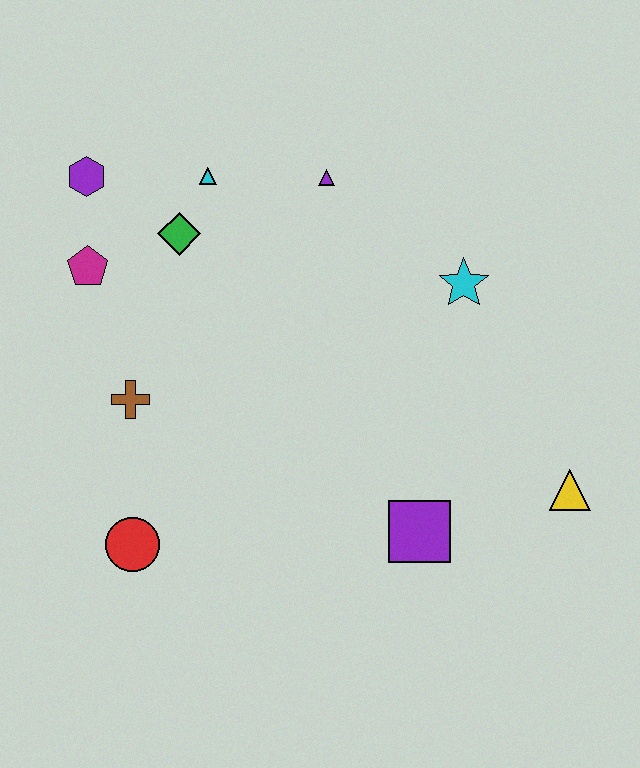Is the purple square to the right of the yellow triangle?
No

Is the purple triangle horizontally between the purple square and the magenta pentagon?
Yes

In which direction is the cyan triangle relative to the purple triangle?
The cyan triangle is to the left of the purple triangle.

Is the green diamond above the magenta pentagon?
Yes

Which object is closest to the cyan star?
The purple triangle is closest to the cyan star.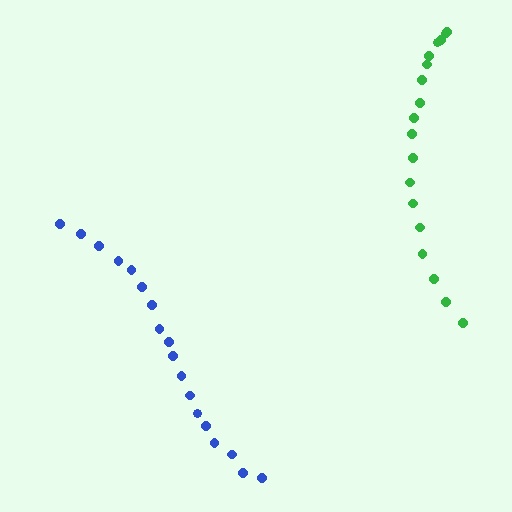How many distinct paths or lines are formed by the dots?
There are 2 distinct paths.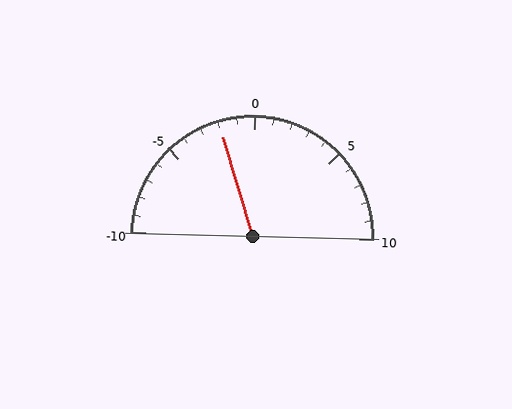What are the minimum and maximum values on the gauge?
The gauge ranges from -10 to 10.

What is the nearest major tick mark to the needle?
The nearest major tick mark is 0.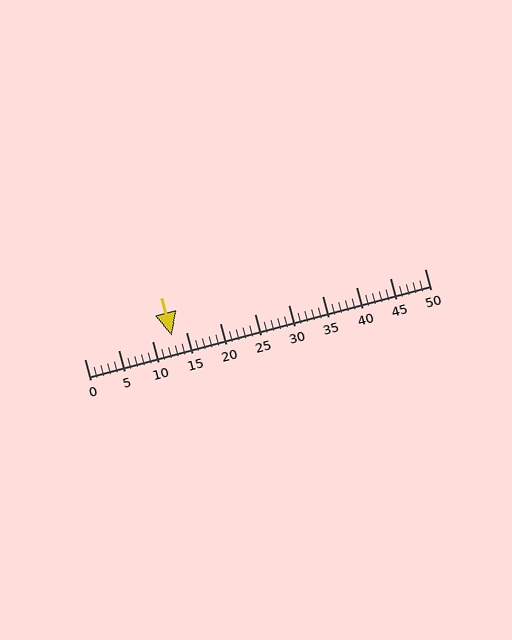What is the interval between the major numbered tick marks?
The major tick marks are spaced 5 units apart.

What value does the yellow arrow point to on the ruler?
The yellow arrow points to approximately 13.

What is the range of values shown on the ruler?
The ruler shows values from 0 to 50.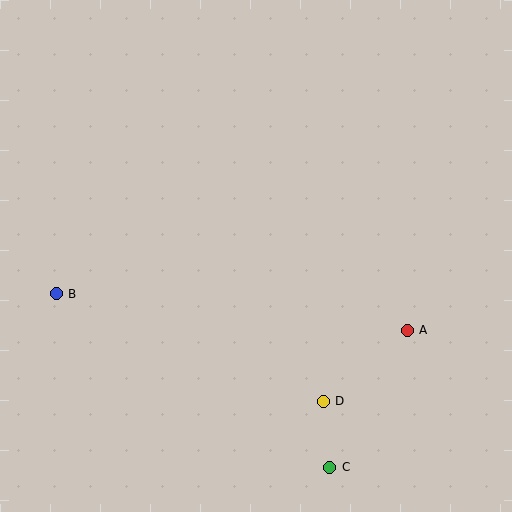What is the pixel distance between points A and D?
The distance between A and D is 110 pixels.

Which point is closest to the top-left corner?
Point B is closest to the top-left corner.